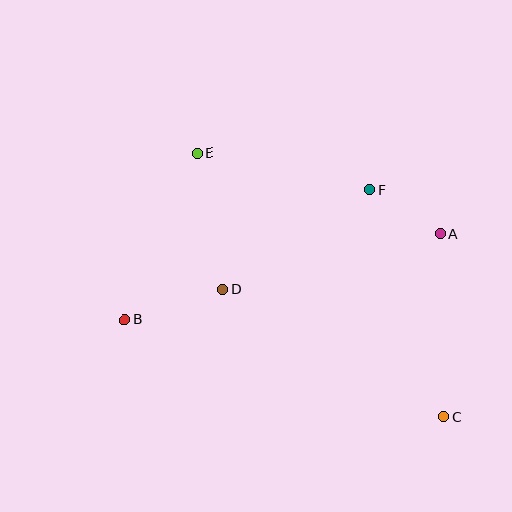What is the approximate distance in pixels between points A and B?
The distance between A and B is approximately 327 pixels.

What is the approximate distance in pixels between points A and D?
The distance between A and D is approximately 224 pixels.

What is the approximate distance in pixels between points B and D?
The distance between B and D is approximately 103 pixels.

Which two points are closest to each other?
Points A and F are closest to each other.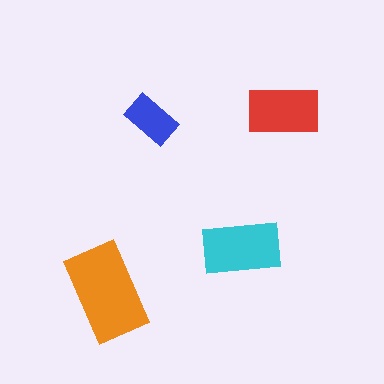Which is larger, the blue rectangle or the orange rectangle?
The orange one.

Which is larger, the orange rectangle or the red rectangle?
The orange one.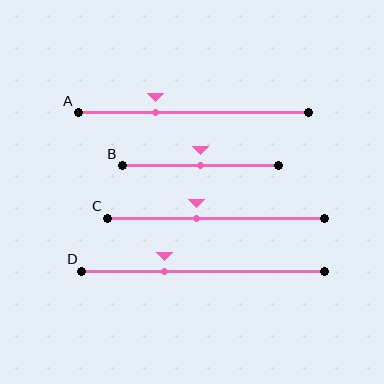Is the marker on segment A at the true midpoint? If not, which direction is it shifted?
No, the marker on segment A is shifted to the left by about 17% of the segment length.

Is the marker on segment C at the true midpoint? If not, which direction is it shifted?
No, the marker on segment C is shifted to the left by about 9% of the segment length.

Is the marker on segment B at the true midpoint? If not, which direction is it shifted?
Yes, the marker on segment B is at the true midpoint.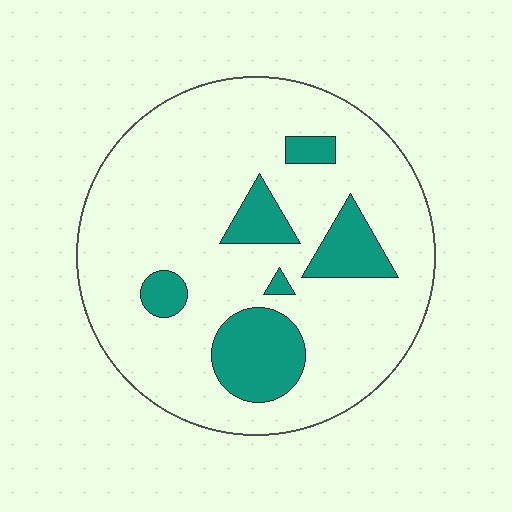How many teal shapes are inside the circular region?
6.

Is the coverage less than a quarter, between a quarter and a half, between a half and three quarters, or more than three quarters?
Less than a quarter.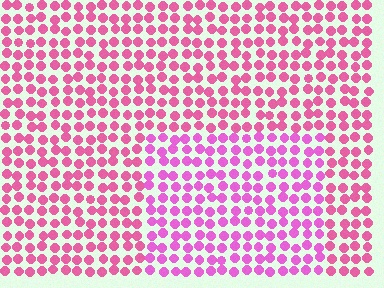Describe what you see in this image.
The image is filled with small pink elements in a uniform arrangement. A rectangle-shaped region is visible where the elements are tinted to a slightly different hue, forming a subtle color boundary.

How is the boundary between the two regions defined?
The boundary is defined purely by a slight shift in hue (about 23 degrees). Spacing, size, and orientation are identical on both sides.